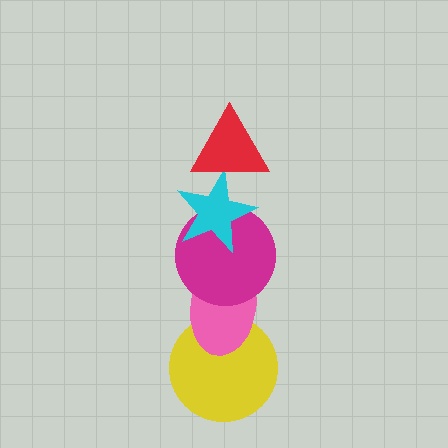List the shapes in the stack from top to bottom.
From top to bottom: the red triangle, the cyan star, the magenta circle, the pink ellipse, the yellow circle.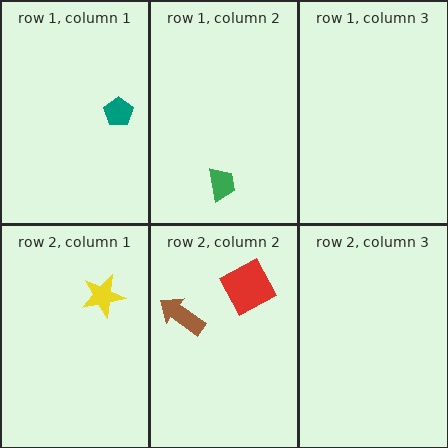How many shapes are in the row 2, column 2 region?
2.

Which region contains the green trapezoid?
The row 1, column 2 region.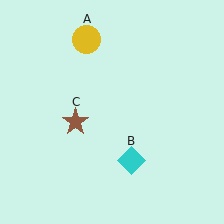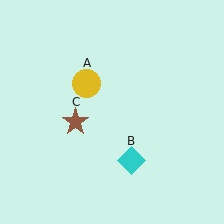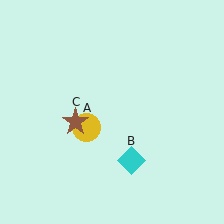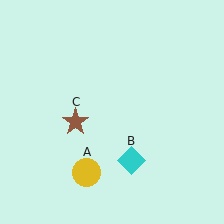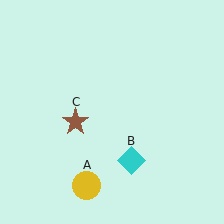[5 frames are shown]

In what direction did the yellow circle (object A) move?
The yellow circle (object A) moved down.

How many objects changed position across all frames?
1 object changed position: yellow circle (object A).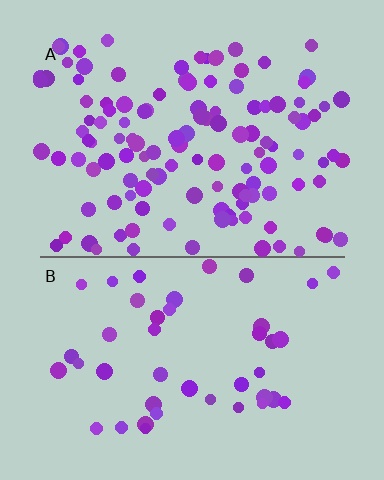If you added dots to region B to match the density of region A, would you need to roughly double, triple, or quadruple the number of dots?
Approximately triple.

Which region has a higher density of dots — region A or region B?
A (the top).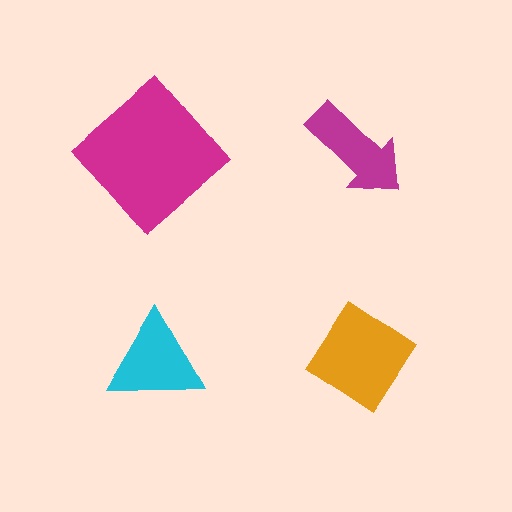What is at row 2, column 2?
An orange diamond.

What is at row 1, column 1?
A magenta diamond.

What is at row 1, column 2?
A magenta arrow.